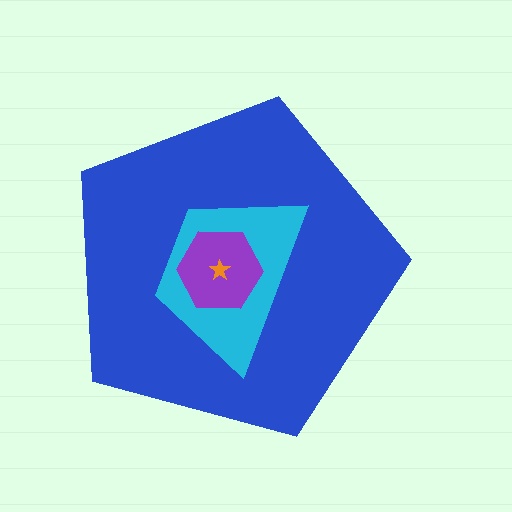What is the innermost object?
The orange star.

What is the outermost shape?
The blue pentagon.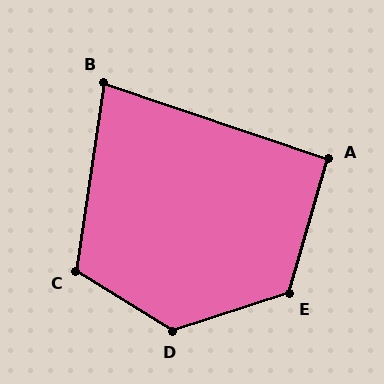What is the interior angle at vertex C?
Approximately 113 degrees (obtuse).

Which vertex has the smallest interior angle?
B, at approximately 80 degrees.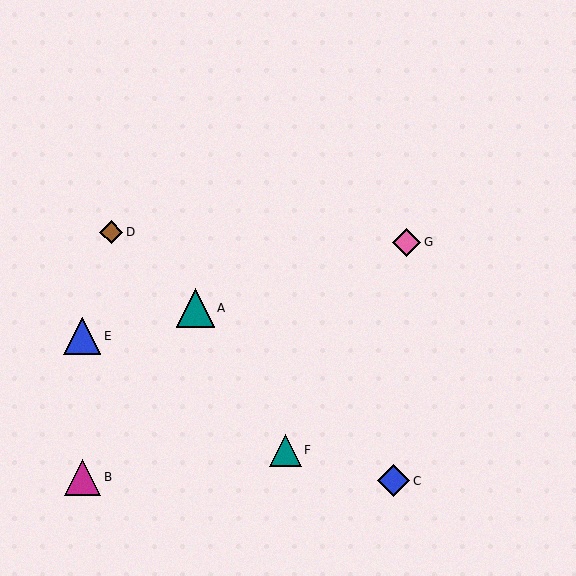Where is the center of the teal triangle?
The center of the teal triangle is at (286, 450).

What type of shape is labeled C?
Shape C is a blue diamond.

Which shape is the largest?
The teal triangle (labeled A) is the largest.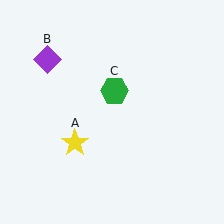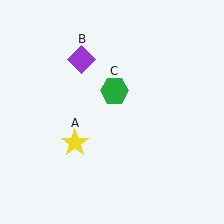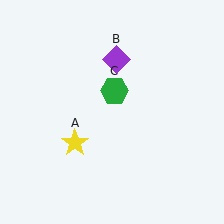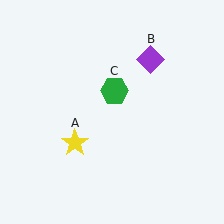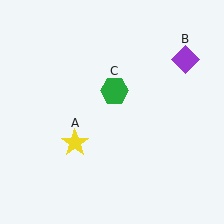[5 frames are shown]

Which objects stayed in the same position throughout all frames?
Yellow star (object A) and green hexagon (object C) remained stationary.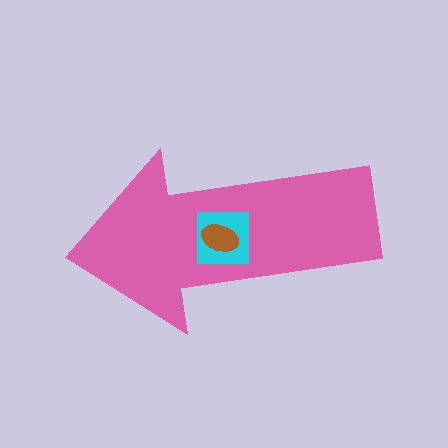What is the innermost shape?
The brown ellipse.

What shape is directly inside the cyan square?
The brown ellipse.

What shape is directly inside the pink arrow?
The cyan square.